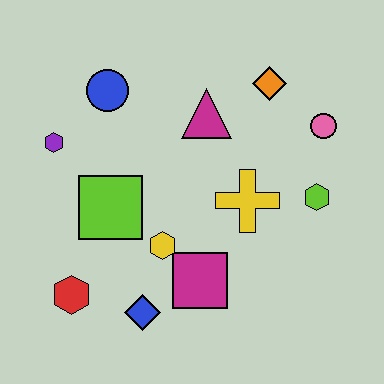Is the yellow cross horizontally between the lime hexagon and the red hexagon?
Yes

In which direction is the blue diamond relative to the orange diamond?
The blue diamond is below the orange diamond.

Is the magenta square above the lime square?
No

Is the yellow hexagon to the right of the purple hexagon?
Yes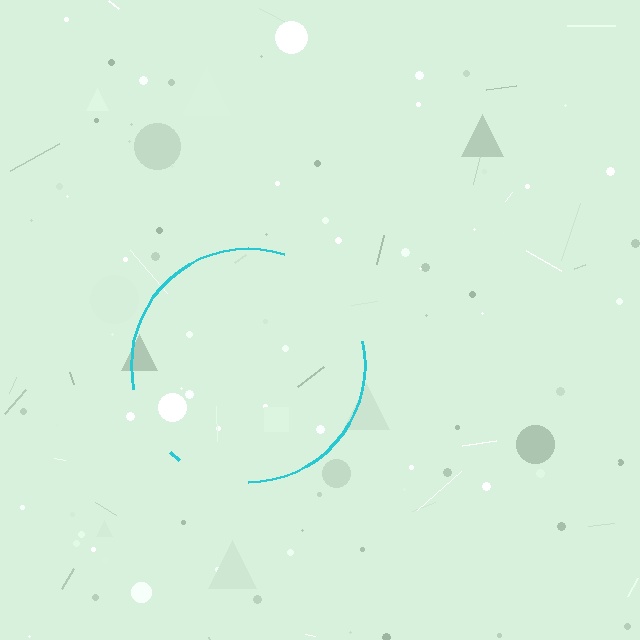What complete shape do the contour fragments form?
The contour fragments form a circle.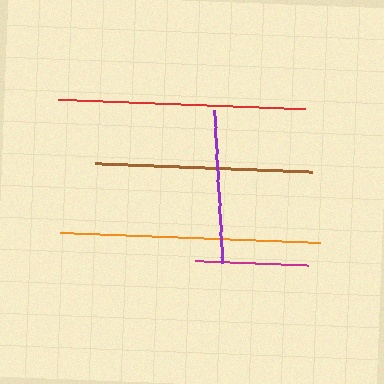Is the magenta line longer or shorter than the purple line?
The purple line is longer than the magenta line.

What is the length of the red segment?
The red segment is approximately 248 pixels long.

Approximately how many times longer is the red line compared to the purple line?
The red line is approximately 1.6 times the length of the purple line.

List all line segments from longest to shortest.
From longest to shortest: orange, red, brown, purple, magenta.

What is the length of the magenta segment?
The magenta segment is approximately 113 pixels long.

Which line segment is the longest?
The orange line is the longest at approximately 259 pixels.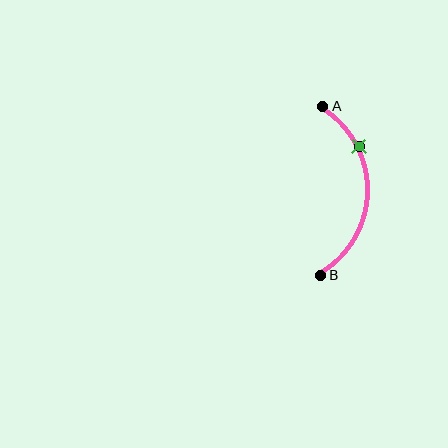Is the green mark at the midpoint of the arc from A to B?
No. The green mark lies on the arc but is closer to endpoint A. The arc midpoint would be at the point on the curve equidistant along the arc from both A and B.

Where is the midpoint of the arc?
The arc midpoint is the point on the curve farthest from the straight line joining A and B. It sits to the right of that line.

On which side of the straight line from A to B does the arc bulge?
The arc bulges to the right of the straight line connecting A and B.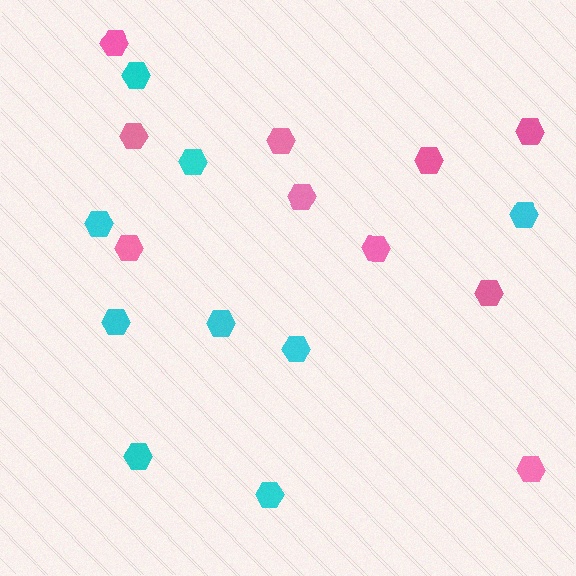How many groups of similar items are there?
There are 2 groups: one group of pink hexagons (10) and one group of cyan hexagons (9).